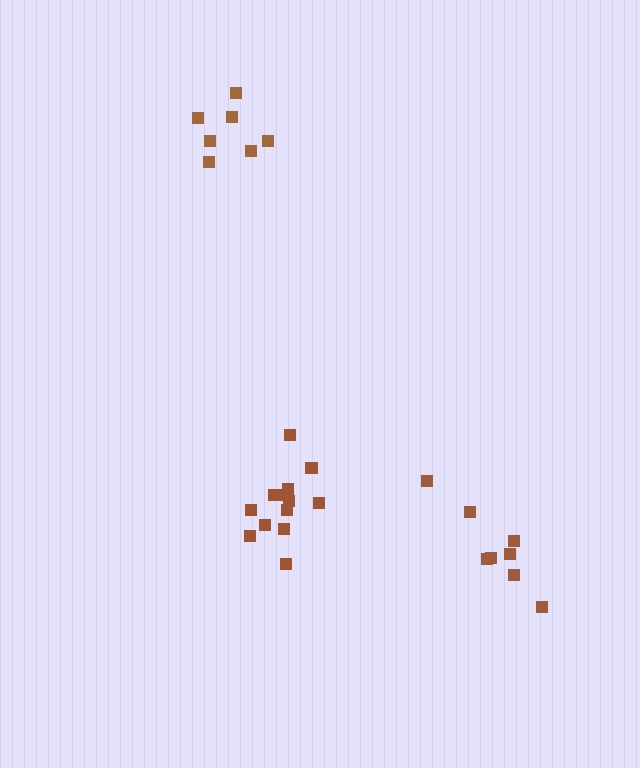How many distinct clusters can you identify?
There are 3 distinct clusters.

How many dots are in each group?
Group 1: 13 dots, Group 2: 7 dots, Group 3: 8 dots (28 total).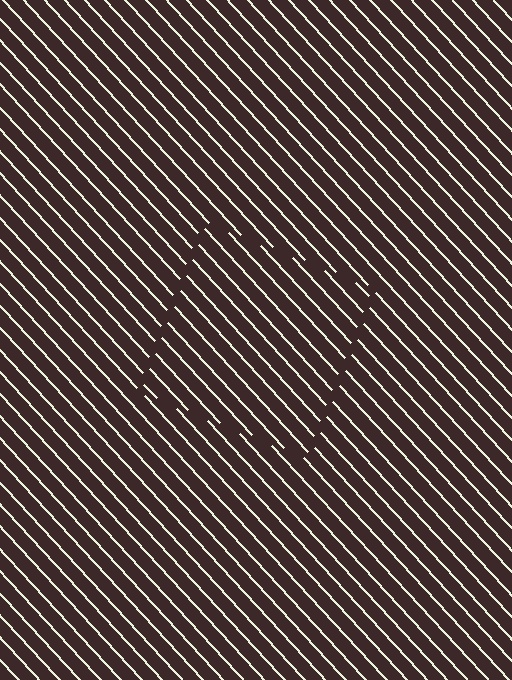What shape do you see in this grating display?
An illusory square. The interior of the shape contains the same grating, shifted by half a period — the contour is defined by the phase discontinuity where line-ends from the inner and outer gratings abut.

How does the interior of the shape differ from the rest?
The interior of the shape contains the same grating, shifted by half a period — the contour is defined by the phase discontinuity where line-ends from the inner and outer gratings abut.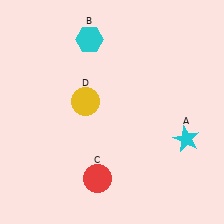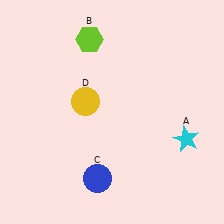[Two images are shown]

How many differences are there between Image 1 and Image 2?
There are 2 differences between the two images.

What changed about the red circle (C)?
In Image 1, C is red. In Image 2, it changed to blue.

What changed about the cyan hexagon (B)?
In Image 1, B is cyan. In Image 2, it changed to lime.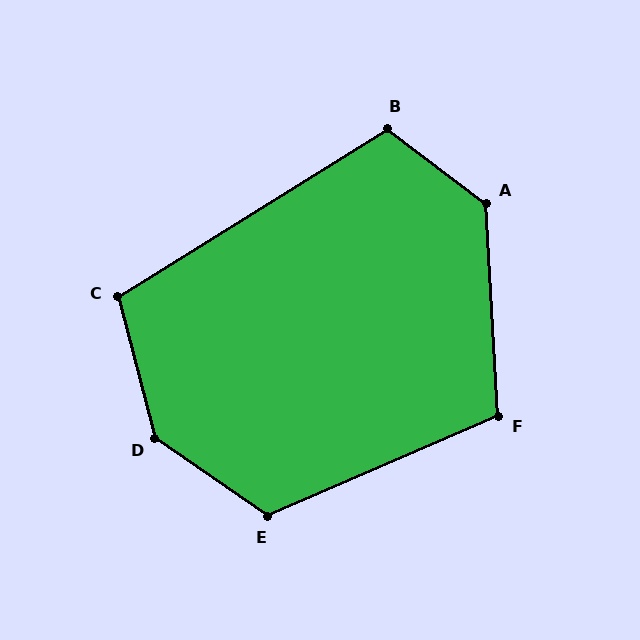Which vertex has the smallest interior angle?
C, at approximately 108 degrees.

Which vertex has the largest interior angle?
D, at approximately 139 degrees.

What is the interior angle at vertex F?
Approximately 110 degrees (obtuse).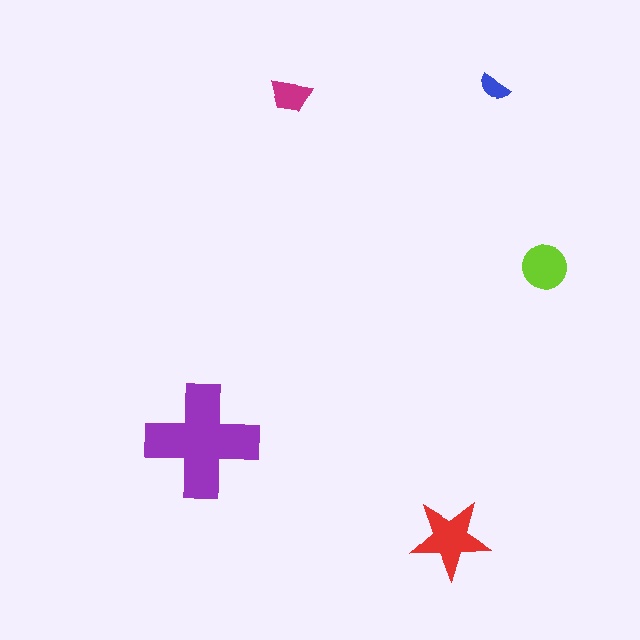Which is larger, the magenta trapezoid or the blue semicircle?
The magenta trapezoid.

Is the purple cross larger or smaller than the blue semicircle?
Larger.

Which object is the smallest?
The blue semicircle.